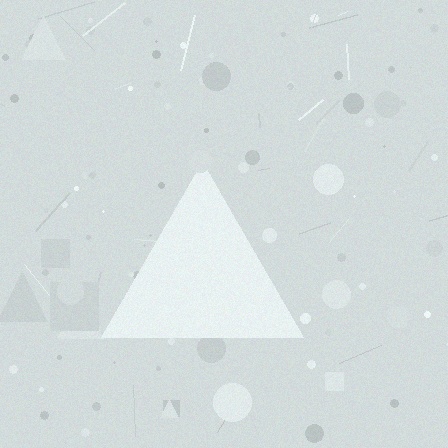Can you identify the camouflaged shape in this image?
The camouflaged shape is a triangle.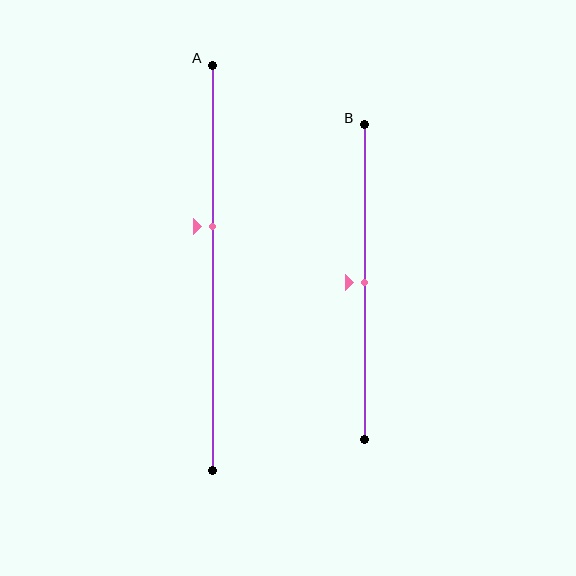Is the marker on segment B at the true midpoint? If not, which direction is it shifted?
Yes, the marker on segment B is at the true midpoint.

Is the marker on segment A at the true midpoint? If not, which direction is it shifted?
No, the marker on segment A is shifted upward by about 10% of the segment length.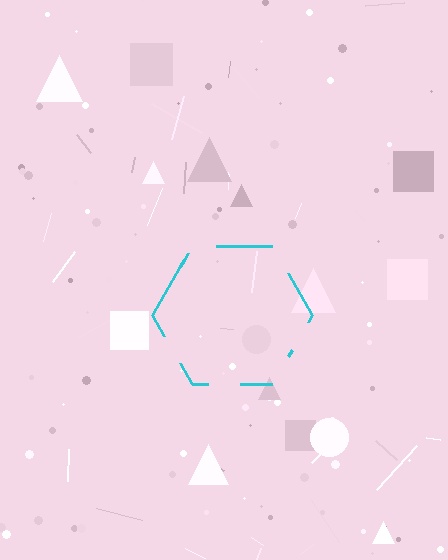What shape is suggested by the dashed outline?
The dashed outline suggests a hexagon.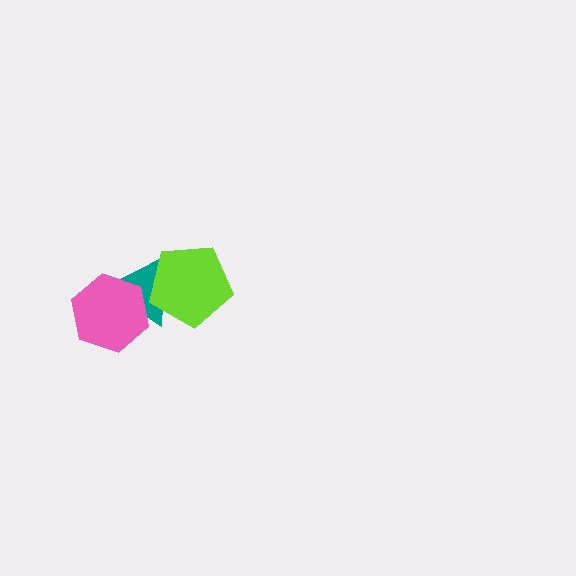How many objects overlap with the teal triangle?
2 objects overlap with the teal triangle.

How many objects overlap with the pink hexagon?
1 object overlaps with the pink hexagon.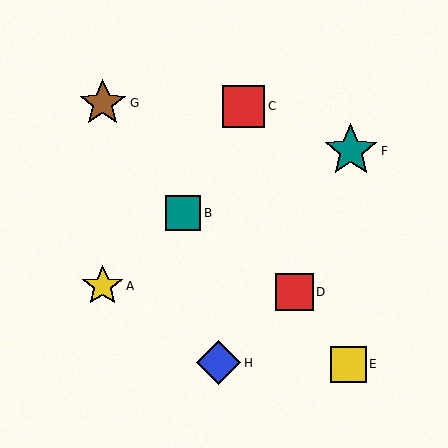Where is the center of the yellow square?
The center of the yellow square is at (348, 364).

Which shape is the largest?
The teal star (labeled F) is the largest.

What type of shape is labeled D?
Shape D is a red square.